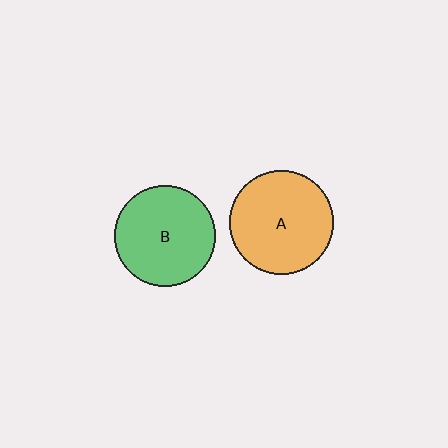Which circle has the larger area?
Circle A (orange).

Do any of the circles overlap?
No, none of the circles overlap.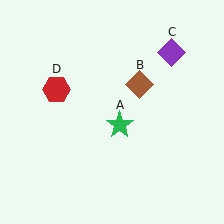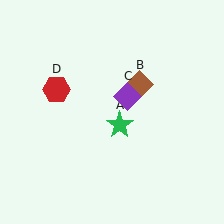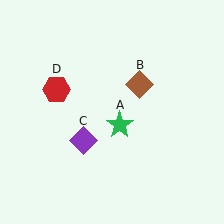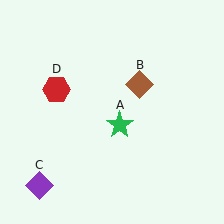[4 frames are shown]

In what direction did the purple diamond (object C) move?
The purple diamond (object C) moved down and to the left.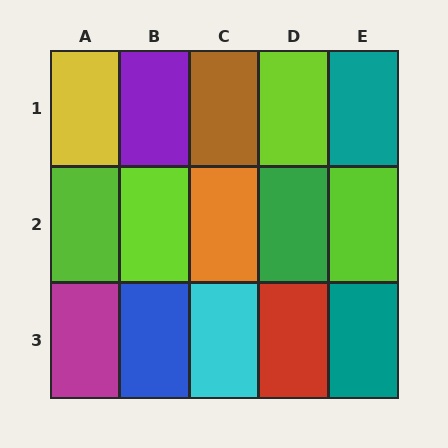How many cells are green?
1 cell is green.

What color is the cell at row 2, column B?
Lime.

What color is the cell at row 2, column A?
Lime.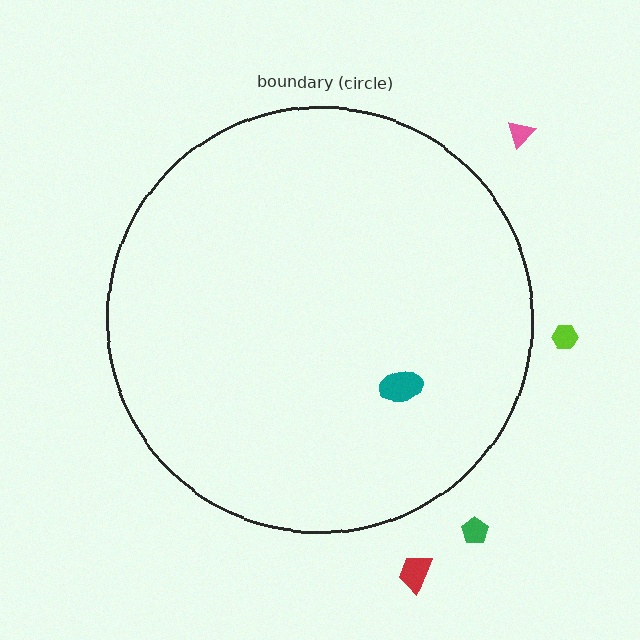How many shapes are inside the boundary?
1 inside, 4 outside.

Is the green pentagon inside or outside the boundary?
Outside.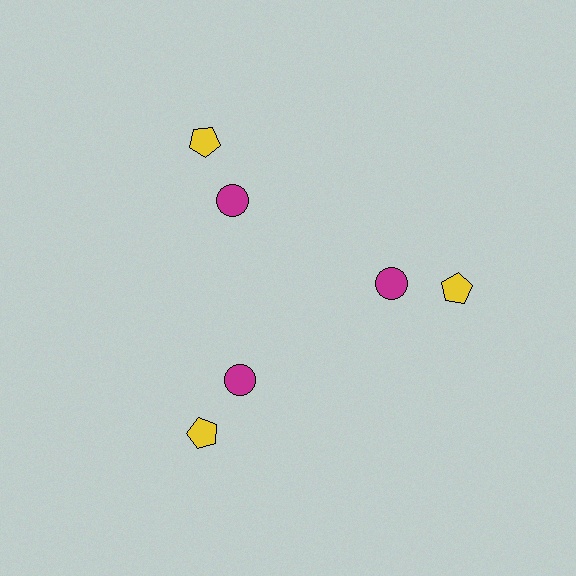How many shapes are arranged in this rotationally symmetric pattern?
There are 6 shapes, arranged in 3 groups of 2.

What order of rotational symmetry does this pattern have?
This pattern has 3-fold rotational symmetry.